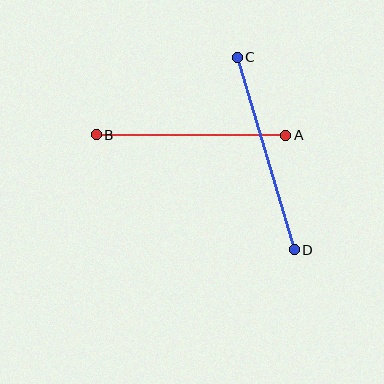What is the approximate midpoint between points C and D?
The midpoint is at approximately (266, 154) pixels.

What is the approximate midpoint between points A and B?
The midpoint is at approximately (191, 135) pixels.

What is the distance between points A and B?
The distance is approximately 189 pixels.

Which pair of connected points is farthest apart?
Points C and D are farthest apart.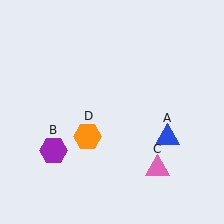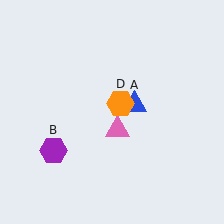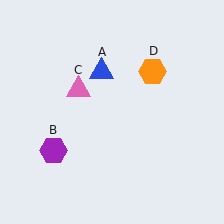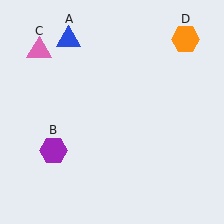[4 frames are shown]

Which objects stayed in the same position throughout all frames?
Purple hexagon (object B) remained stationary.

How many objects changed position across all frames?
3 objects changed position: blue triangle (object A), pink triangle (object C), orange hexagon (object D).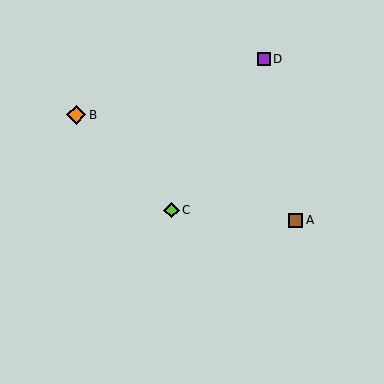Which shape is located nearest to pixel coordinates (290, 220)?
The brown square (labeled A) at (296, 220) is nearest to that location.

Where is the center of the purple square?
The center of the purple square is at (264, 59).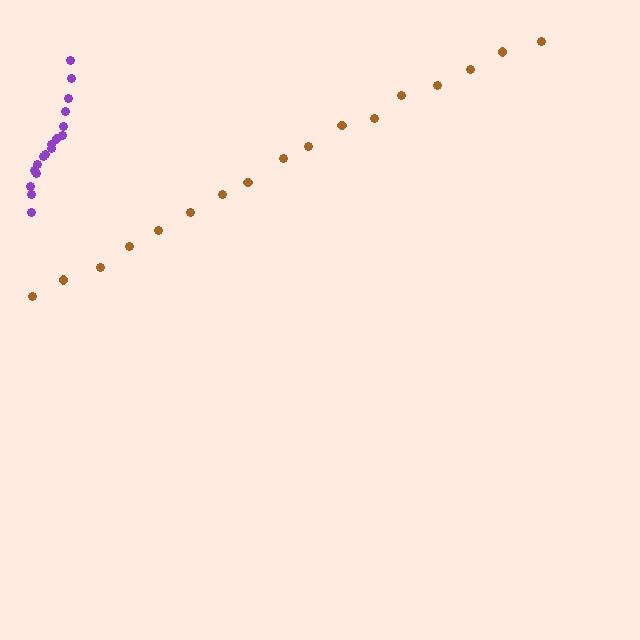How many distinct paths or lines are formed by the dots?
There are 2 distinct paths.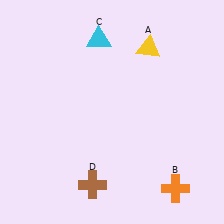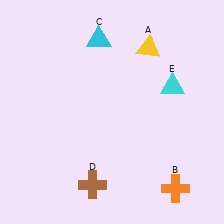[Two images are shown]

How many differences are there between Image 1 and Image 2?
There is 1 difference between the two images.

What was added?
A cyan triangle (E) was added in Image 2.